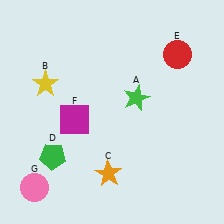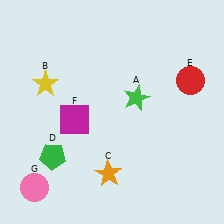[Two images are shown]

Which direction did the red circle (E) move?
The red circle (E) moved down.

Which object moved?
The red circle (E) moved down.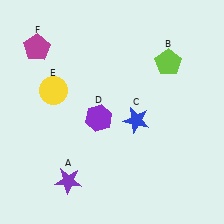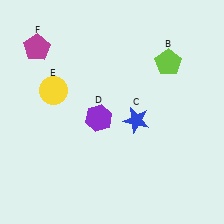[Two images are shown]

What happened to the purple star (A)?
The purple star (A) was removed in Image 2. It was in the bottom-left area of Image 1.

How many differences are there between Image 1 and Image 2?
There is 1 difference between the two images.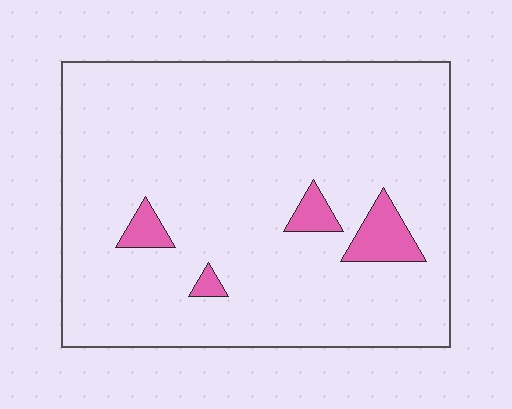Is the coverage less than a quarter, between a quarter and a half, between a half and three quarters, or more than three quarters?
Less than a quarter.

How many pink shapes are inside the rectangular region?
4.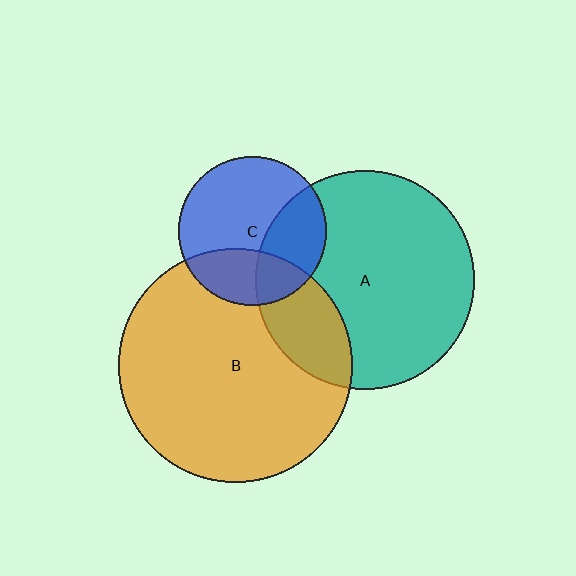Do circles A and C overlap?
Yes.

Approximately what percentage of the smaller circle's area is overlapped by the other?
Approximately 30%.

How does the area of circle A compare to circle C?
Approximately 2.2 times.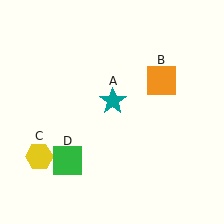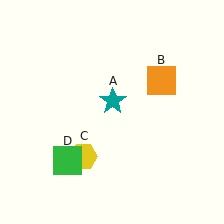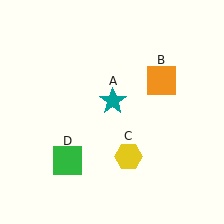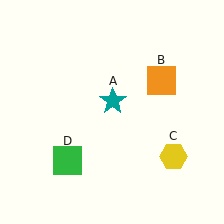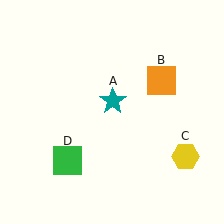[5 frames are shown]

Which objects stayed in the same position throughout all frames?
Teal star (object A) and orange square (object B) and green square (object D) remained stationary.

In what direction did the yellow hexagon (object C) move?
The yellow hexagon (object C) moved right.